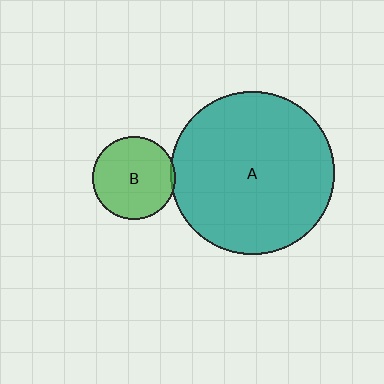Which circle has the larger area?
Circle A (teal).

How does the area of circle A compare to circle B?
Approximately 3.9 times.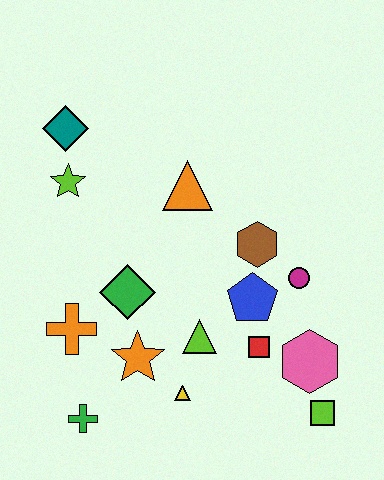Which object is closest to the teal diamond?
The lime star is closest to the teal diamond.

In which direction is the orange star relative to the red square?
The orange star is to the left of the red square.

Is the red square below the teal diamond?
Yes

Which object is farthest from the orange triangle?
The lime square is farthest from the orange triangle.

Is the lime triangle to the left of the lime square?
Yes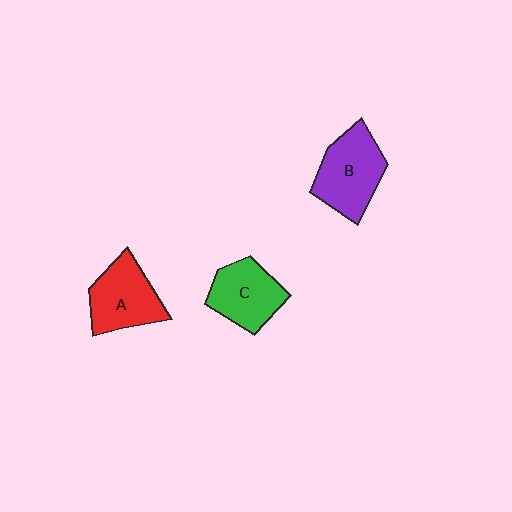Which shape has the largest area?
Shape B (purple).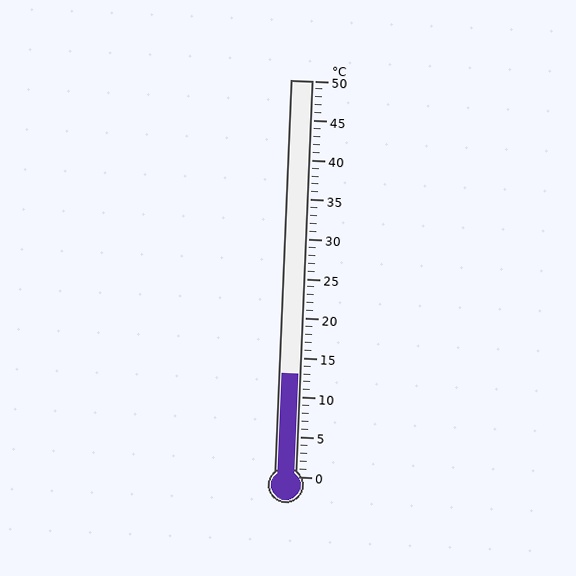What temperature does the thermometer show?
The thermometer shows approximately 13°C.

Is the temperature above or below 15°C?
The temperature is below 15°C.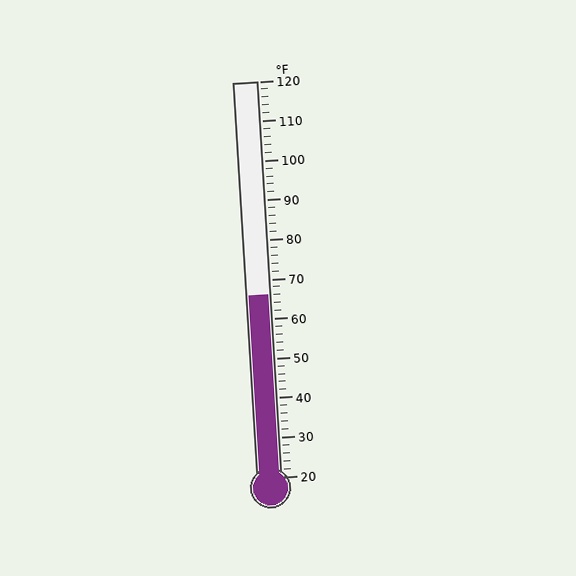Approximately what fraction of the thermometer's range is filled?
The thermometer is filled to approximately 45% of its range.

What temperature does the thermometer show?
The thermometer shows approximately 66°F.